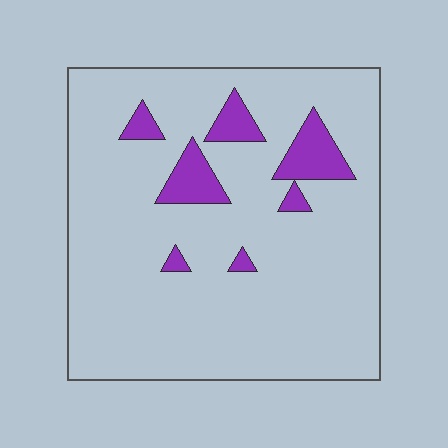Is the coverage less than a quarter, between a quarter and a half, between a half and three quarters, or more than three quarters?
Less than a quarter.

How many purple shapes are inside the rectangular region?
7.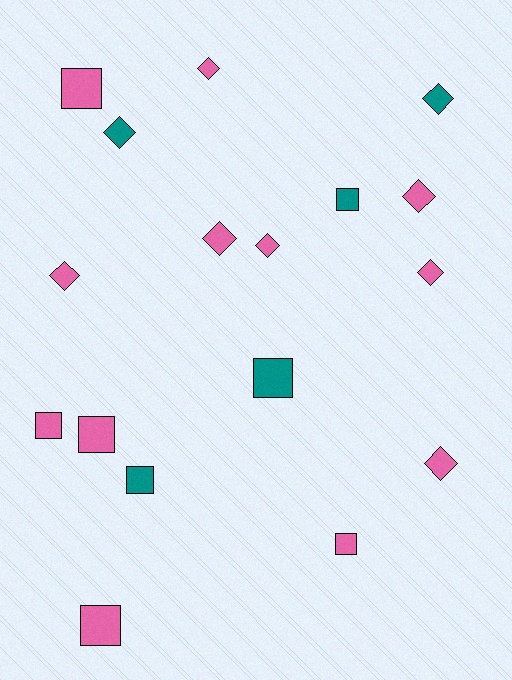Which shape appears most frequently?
Diamond, with 9 objects.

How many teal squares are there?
There are 3 teal squares.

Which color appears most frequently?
Pink, with 12 objects.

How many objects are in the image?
There are 17 objects.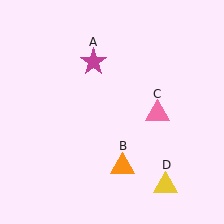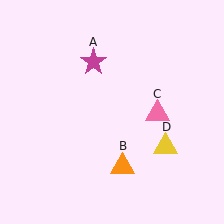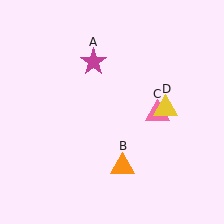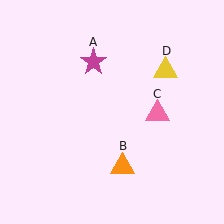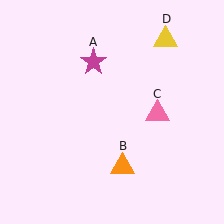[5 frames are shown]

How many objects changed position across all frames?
1 object changed position: yellow triangle (object D).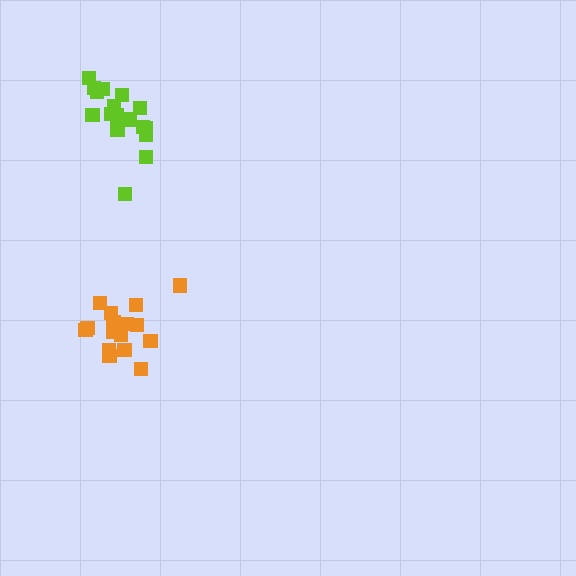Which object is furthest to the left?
The orange cluster is leftmost.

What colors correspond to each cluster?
The clusters are colored: lime, orange.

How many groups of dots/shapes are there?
There are 2 groups.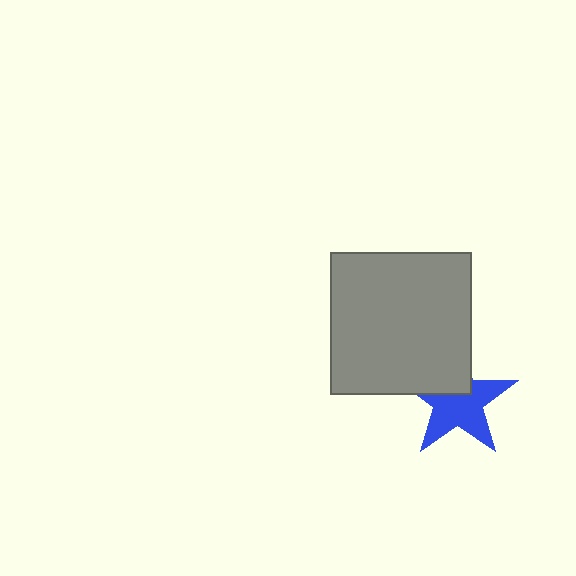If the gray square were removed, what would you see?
You would see the complete blue star.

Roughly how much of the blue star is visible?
Most of it is visible (roughly 65%).